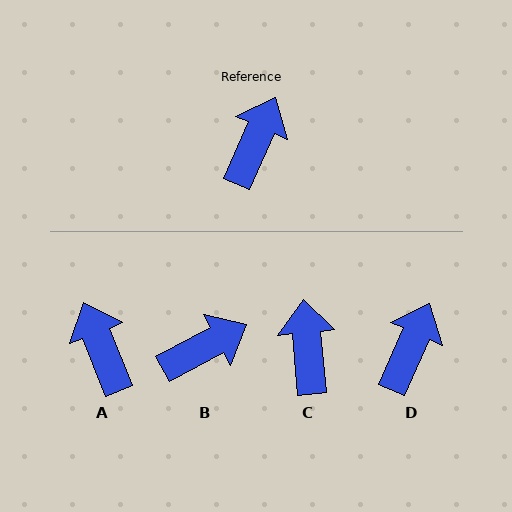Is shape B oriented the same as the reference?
No, it is off by about 38 degrees.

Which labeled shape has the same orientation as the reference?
D.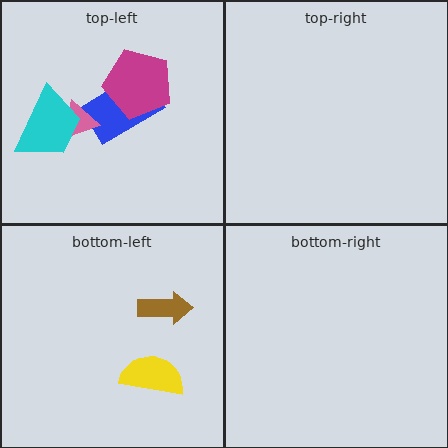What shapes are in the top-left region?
The blue rectangle, the pink triangle, the magenta pentagon, the cyan trapezoid.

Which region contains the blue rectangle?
The top-left region.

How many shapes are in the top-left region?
4.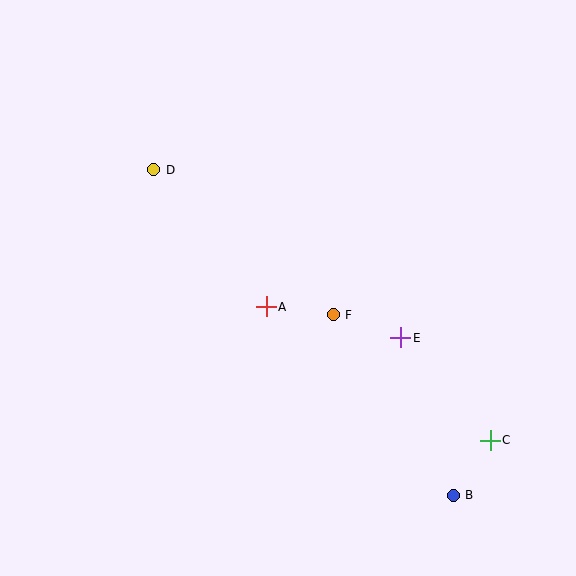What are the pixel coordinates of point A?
Point A is at (266, 307).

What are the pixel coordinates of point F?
Point F is at (333, 315).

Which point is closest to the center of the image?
Point A at (266, 307) is closest to the center.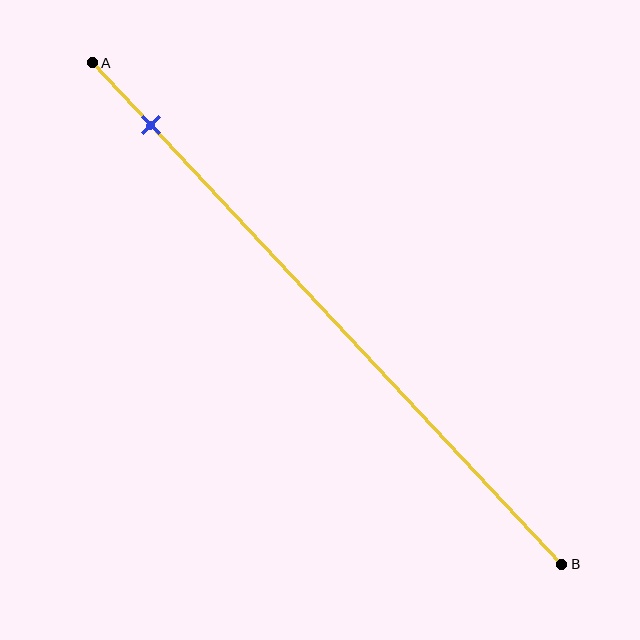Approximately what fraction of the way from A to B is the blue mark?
The blue mark is approximately 15% of the way from A to B.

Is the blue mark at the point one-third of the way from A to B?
No, the mark is at about 15% from A, not at the 33% one-third point.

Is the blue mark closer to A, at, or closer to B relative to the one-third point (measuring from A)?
The blue mark is closer to point A than the one-third point of segment AB.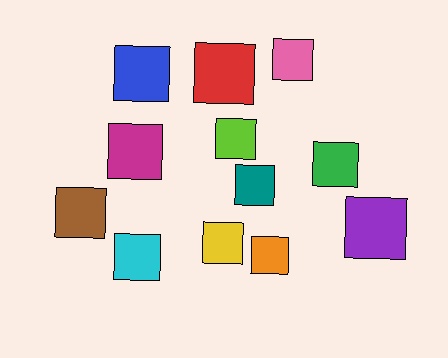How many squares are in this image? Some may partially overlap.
There are 12 squares.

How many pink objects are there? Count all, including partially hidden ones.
There is 1 pink object.